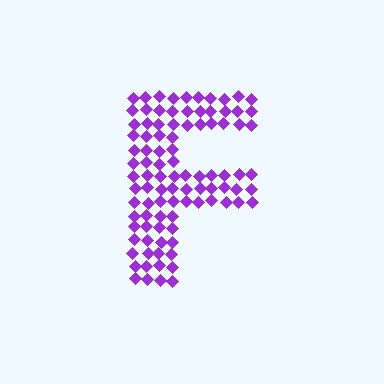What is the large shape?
The large shape is the letter F.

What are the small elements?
The small elements are diamonds.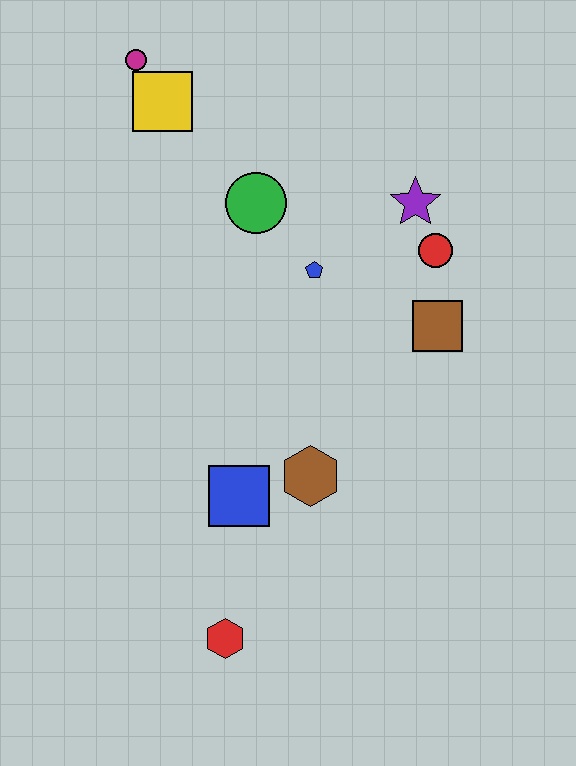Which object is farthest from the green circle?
The red hexagon is farthest from the green circle.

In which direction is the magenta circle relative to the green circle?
The magenta circle is above the green circle.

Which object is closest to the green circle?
The blue pentagon is closest to the green circle.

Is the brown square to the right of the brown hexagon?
Yes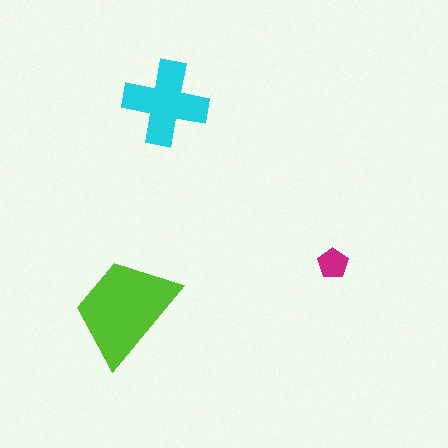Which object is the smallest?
The magenta pentagon.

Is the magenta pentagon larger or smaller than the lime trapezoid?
Smaller.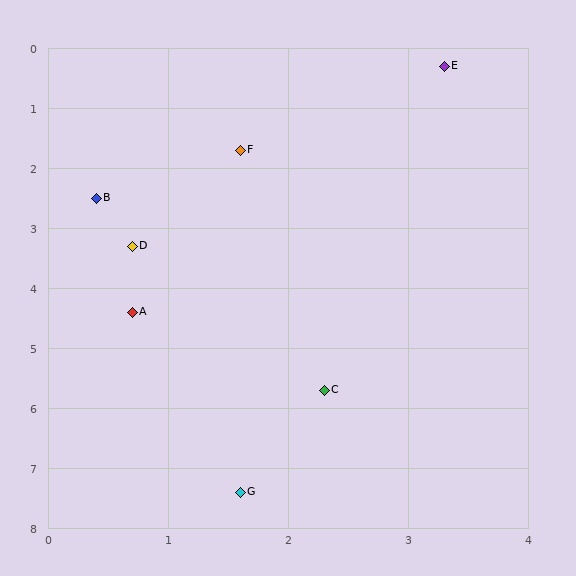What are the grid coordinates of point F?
Point F is at approximately (1.6, 1.7).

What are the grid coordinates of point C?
Point C is at approximately (2.3, 5.7).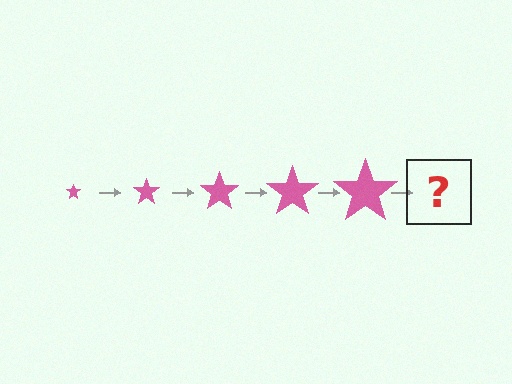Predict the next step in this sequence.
The next step is a pink star, larger than the previous one.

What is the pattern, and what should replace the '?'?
The pattern is that the star gets progressively larger each step. The '?' should be a pink star, larger than the previous one.